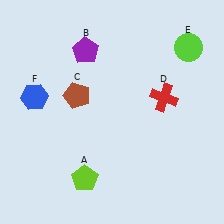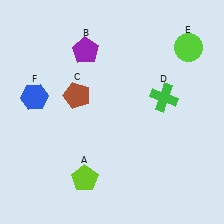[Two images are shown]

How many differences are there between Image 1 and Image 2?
There is 1 difference between the two images.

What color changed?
The cross (D) changed from red in Image 1 to green in Image 2.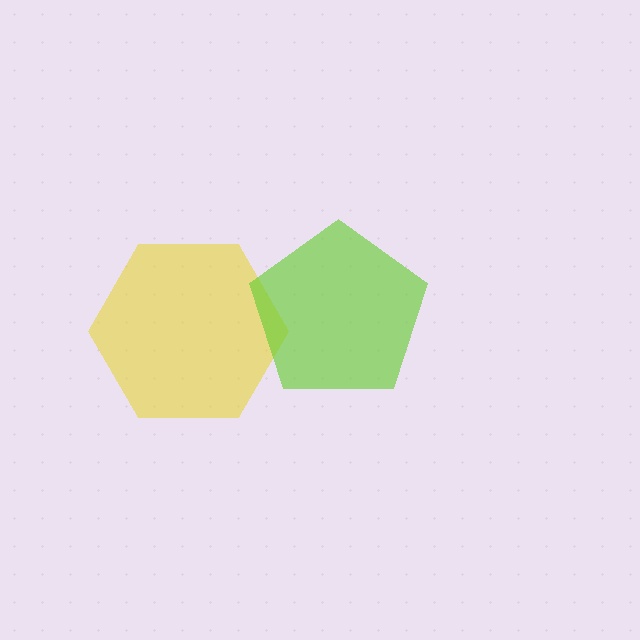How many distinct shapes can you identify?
There are 2 distinct shapes: a yellow hexagon, a lime pentagon.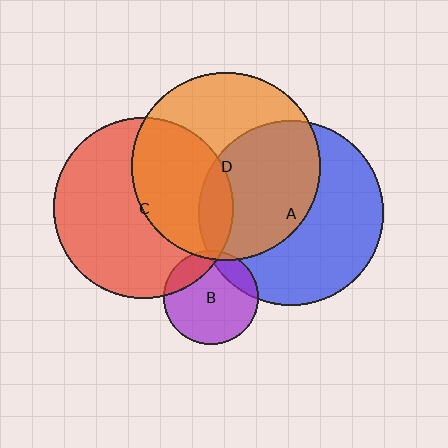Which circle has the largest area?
Circle D (orange).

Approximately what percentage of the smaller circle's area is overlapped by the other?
Approximately 10%.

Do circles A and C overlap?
Yes.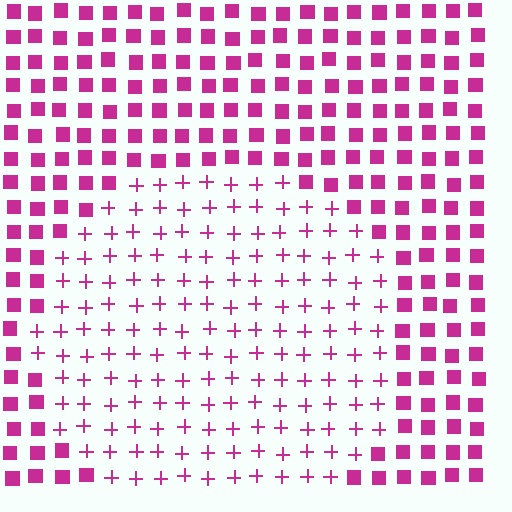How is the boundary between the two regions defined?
The boundary is defined by a change in element shape: plus signs inside vs. squares outside. All elements share the same color and spacing.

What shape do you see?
I see a circle.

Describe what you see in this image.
The image is filled with small magenta elements arranged in a uniform grid. A circle-shaped region contains plus signs, while the surrounding area contains squares. The boundary is defined purely by the change in element shape.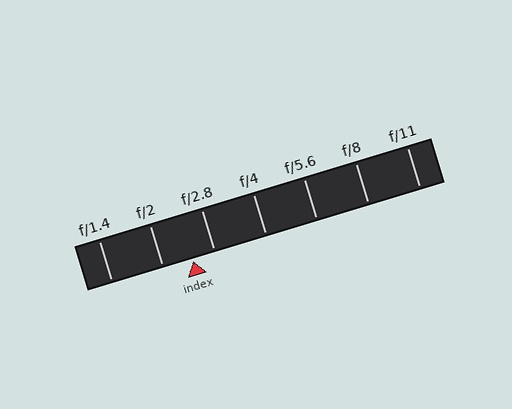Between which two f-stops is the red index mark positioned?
The index mark is between f/2 and f/2.8.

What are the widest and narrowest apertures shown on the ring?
The widest aperture shown is f/1.4 and the narrowest is f/11.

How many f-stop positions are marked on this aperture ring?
There are 7 f-stop positions marked.